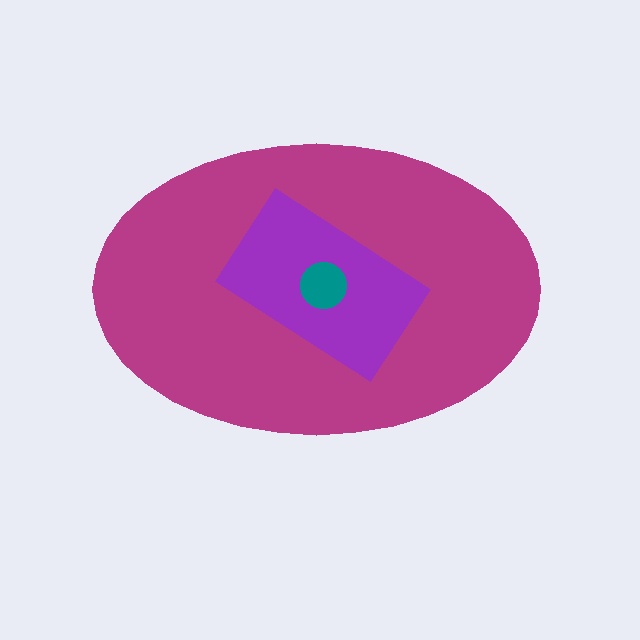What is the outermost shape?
The magenta ellipse.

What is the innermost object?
The teal circle.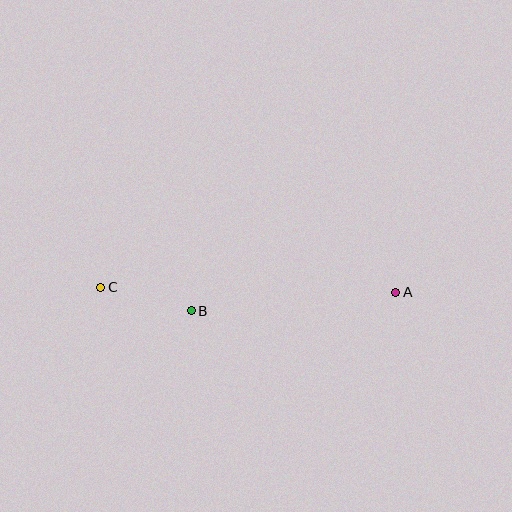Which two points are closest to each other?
Points B and C are closest to each other.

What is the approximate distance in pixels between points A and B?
The distance between A and B is approximately 205 pixels.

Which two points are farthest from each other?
Points A and C are farthest from each other.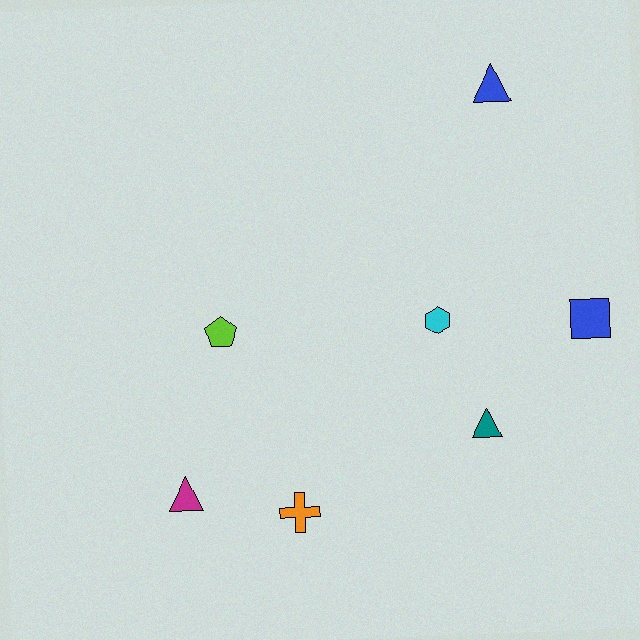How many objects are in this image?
There are 7 objects.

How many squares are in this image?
There is 1 square.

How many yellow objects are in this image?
There are no yellow objects.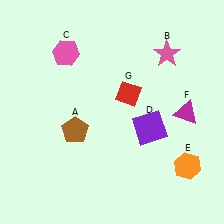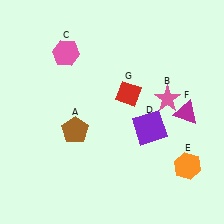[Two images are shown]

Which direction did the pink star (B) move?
The pink star (B) moved down.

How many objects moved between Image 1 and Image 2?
1 object moved between the two images.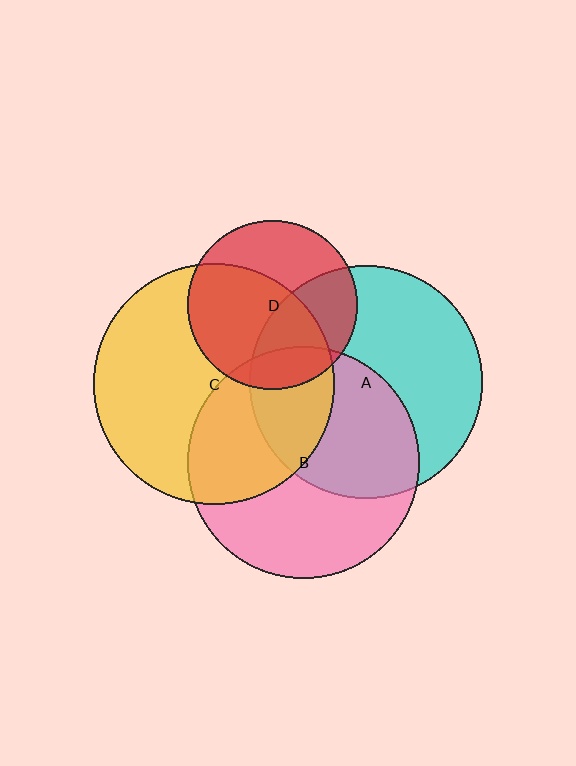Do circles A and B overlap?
Yes.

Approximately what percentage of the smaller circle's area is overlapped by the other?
Approximately 45%.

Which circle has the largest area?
Circle C (yellow).